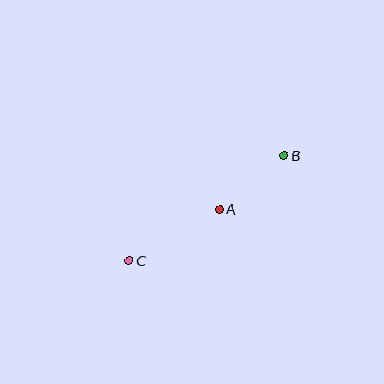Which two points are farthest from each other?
Points B and C are farthest from each other.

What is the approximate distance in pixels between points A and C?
The distance between A and C is approximately 104 pixels.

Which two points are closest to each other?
Points A and B are closest to each other.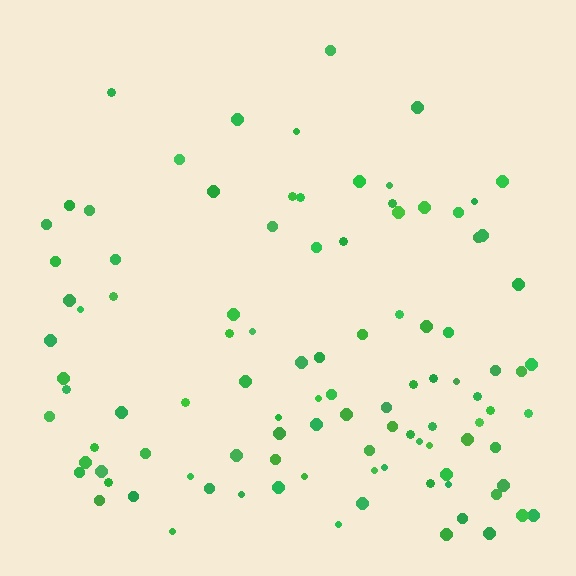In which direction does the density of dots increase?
From top to bottom, with the bottom side densest.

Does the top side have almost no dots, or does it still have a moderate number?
Still a moderate number, just noticeably fewer than the bottom.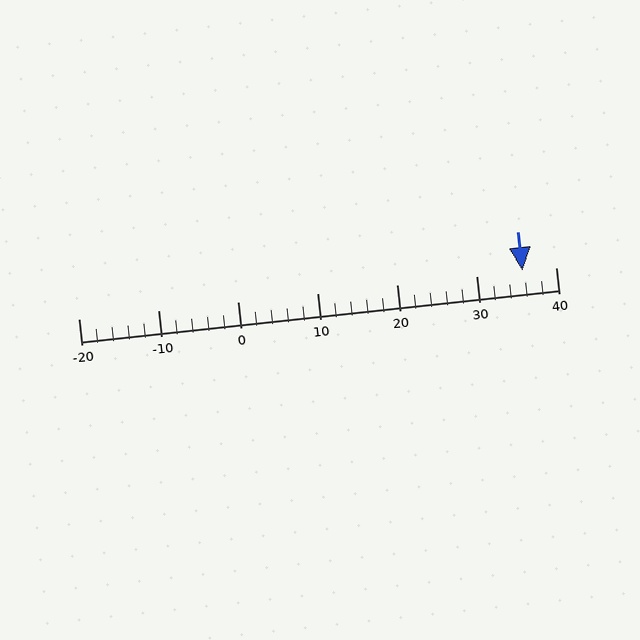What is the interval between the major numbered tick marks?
The major tick marks are spaced 10 units apart.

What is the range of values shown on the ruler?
The ruler shows values from -20 to 40.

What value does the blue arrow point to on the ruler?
The blue arrow points to approximately 36.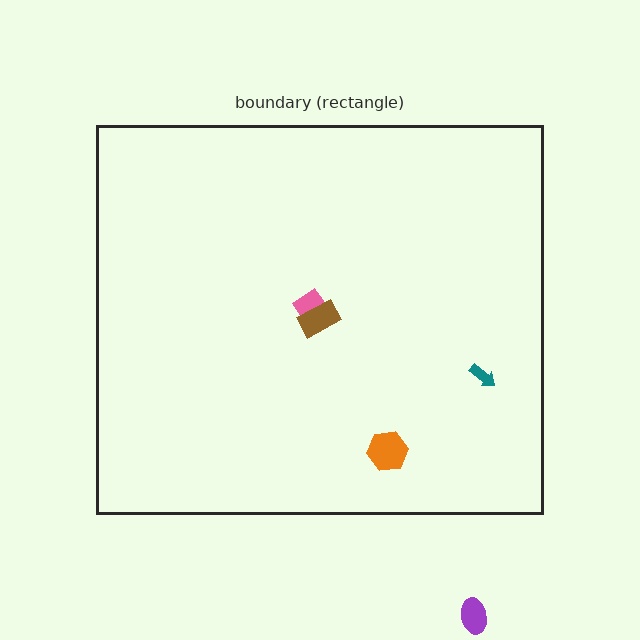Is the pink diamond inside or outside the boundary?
Inside.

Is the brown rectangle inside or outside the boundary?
Inside.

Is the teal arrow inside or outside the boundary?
Inside.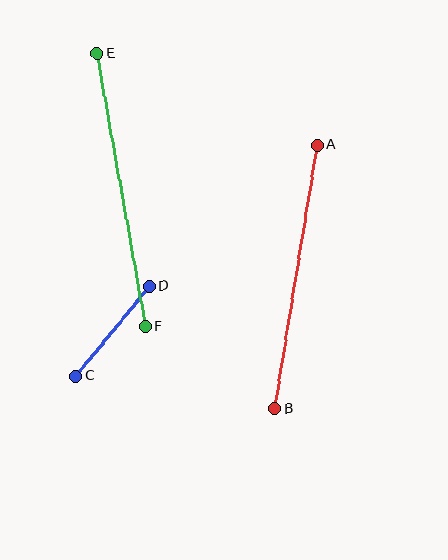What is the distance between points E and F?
The distance is approximately 277 pixels.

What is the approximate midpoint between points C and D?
The midpoint is at approximately (113, 331) pixels.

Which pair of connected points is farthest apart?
Points E and F are farthest apart.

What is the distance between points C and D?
The distance is approximately 116 pixels.